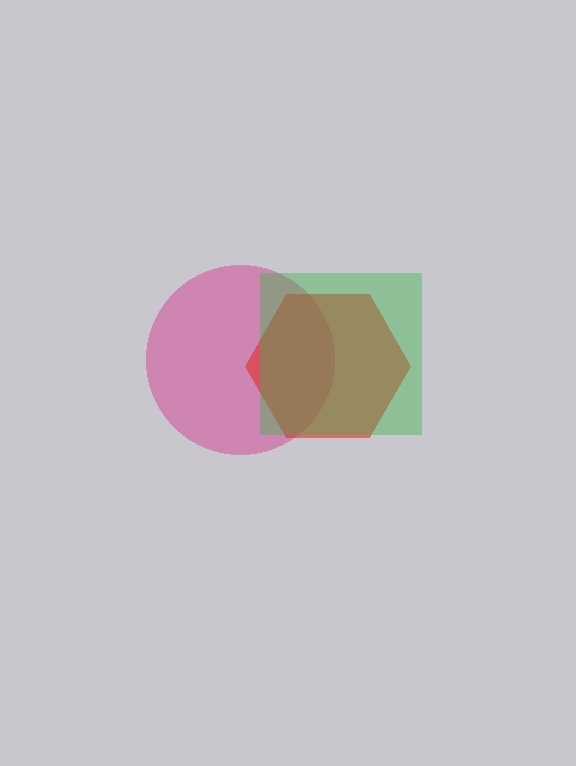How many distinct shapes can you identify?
There are 3 distinct shapes: a magenta circle, a red hexagon, a green square.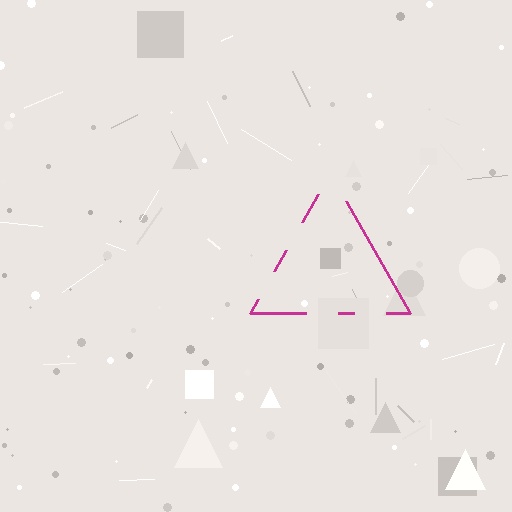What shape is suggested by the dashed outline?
The dashed outline suggests a triangle.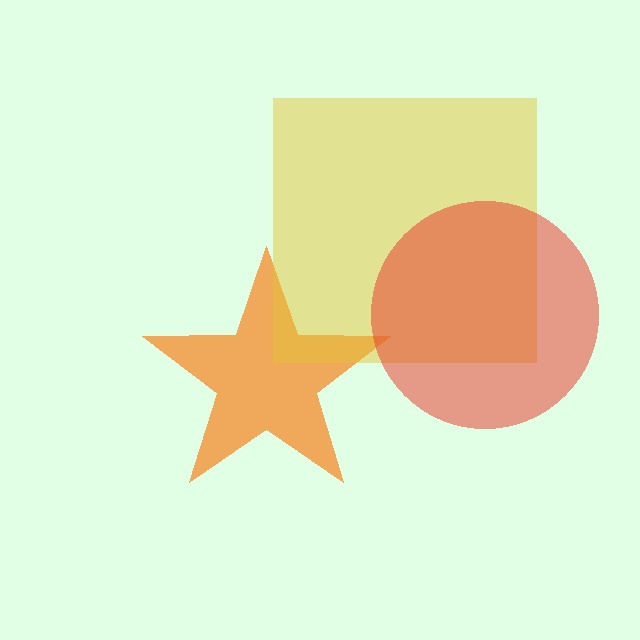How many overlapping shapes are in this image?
There are 3 overlapping shapes in the image.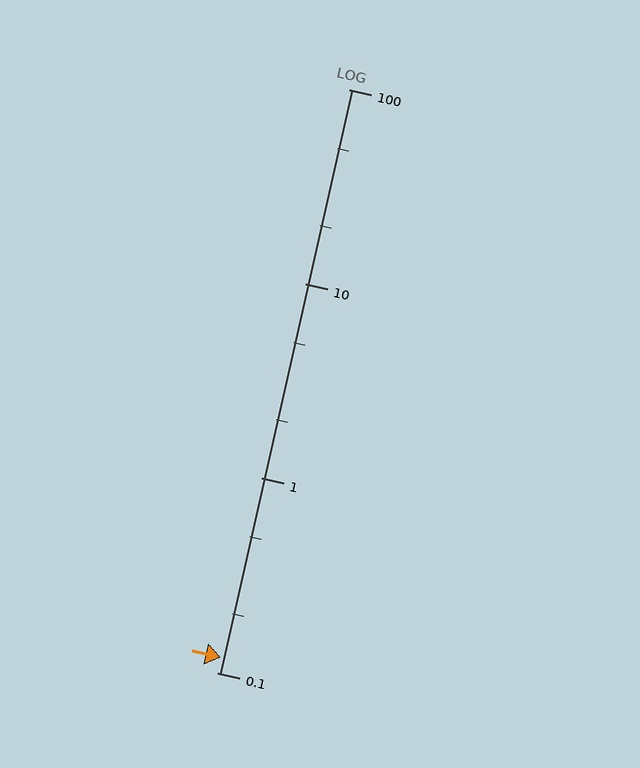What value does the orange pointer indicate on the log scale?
The pointer indicates approximately 0.12.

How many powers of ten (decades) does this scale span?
The scale spans 3 decades, from 0.1 to 100.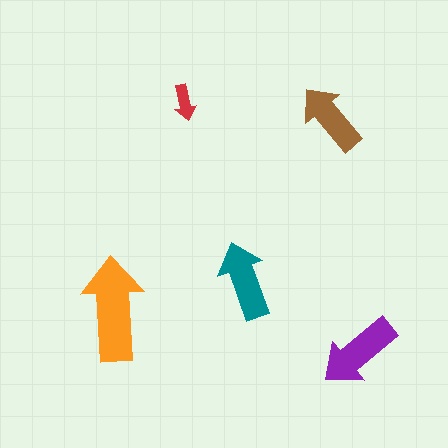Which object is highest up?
The red arrow is topmost.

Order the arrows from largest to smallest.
the orange one, the purple one, the teal one, the brown one, the red one.